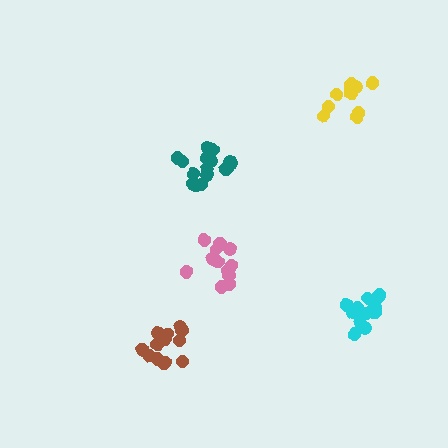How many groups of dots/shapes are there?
There are 5 groups.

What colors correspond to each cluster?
The clusters are colored: pink, teal, brown, cyan, yellow.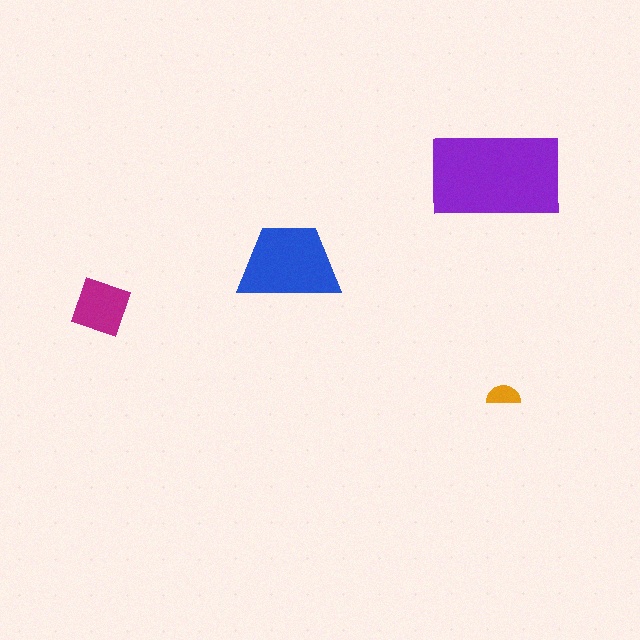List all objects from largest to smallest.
The purple rectangle, the blue trapezoid, the magenta diamond, the orange semicircle.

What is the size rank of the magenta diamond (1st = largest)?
3rd.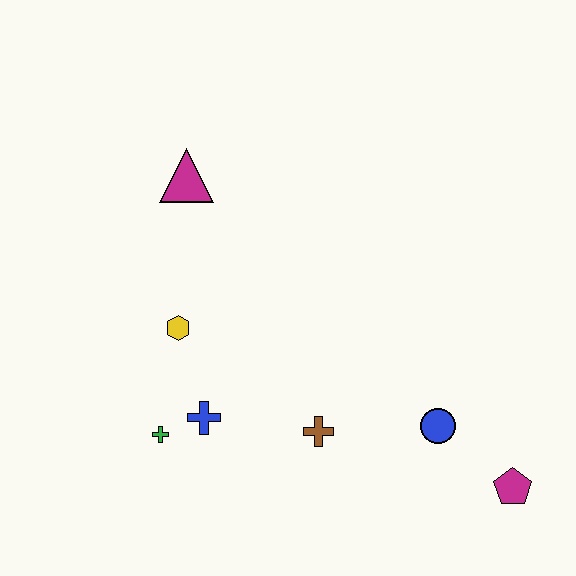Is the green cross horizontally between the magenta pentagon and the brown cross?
No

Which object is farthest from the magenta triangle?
The magenta pentagon is farthest from the magenta triangle.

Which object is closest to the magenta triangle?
The yellow hexagon is closest to the magenta triangle.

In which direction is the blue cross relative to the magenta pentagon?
The blue cross is to the left of the magenta pentagon.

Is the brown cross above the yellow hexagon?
No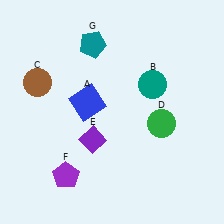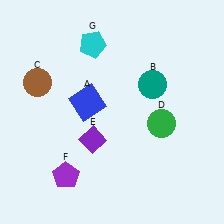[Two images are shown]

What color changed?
The pentagon (G) changed from teal in Image 1 to cyan in Image 2.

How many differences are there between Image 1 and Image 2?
There is 1 difference between the two images.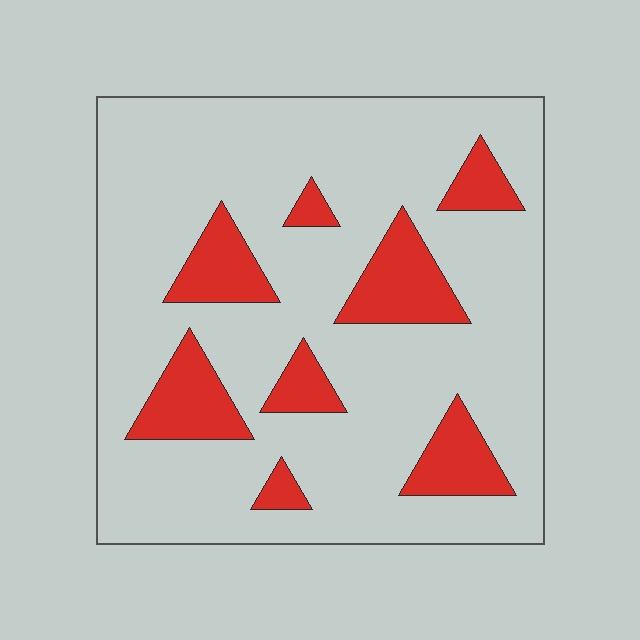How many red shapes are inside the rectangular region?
8.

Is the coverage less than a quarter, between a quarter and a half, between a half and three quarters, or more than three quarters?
Less than a quarter.